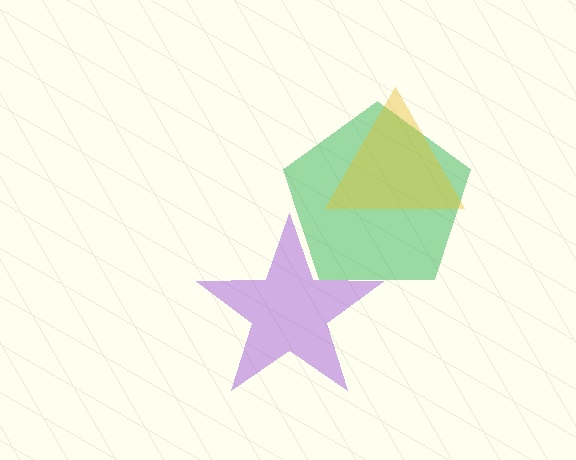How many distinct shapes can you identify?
There are 3 distinct shapes: a green pentagon, a yellow triangle, a purple star.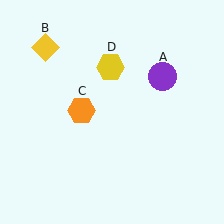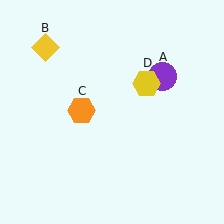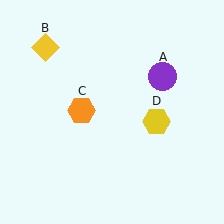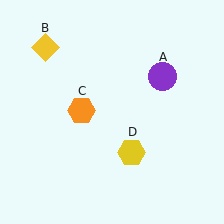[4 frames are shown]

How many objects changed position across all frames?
1 object changed position: yellow hexagon (object D).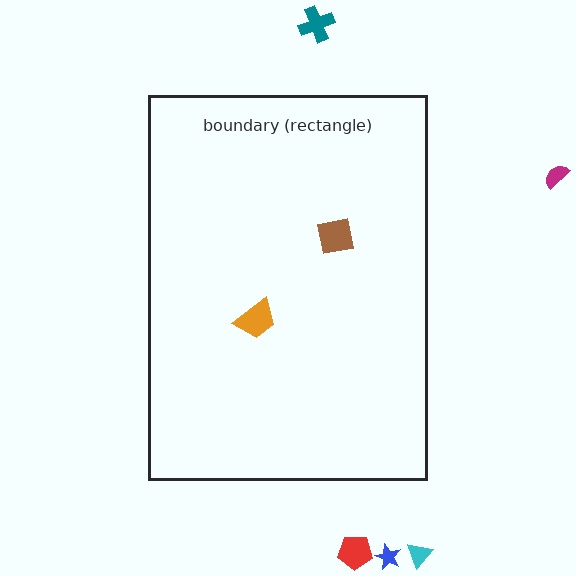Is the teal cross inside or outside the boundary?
Outside.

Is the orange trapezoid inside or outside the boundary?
Inside.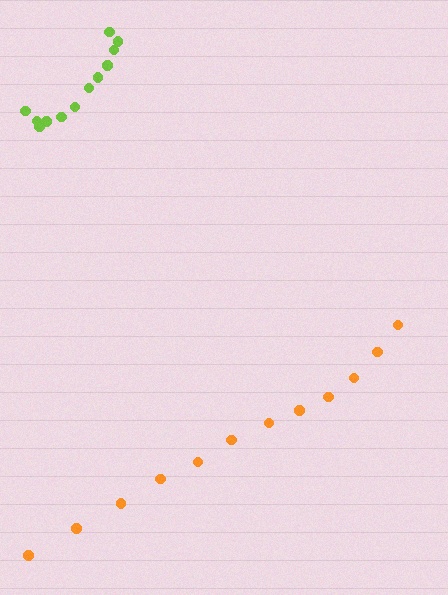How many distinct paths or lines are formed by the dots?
There are 2 distinct paths.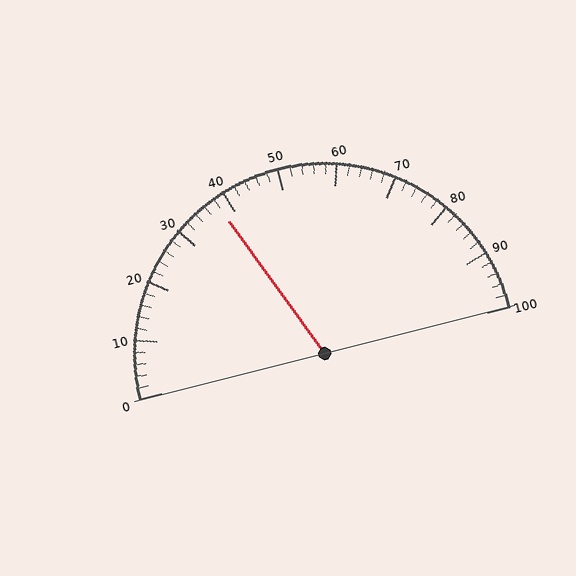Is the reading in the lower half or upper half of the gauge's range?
The reading is in the lower half of the range (0 to 100).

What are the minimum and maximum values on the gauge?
The gauge ranges from 0 to 100.